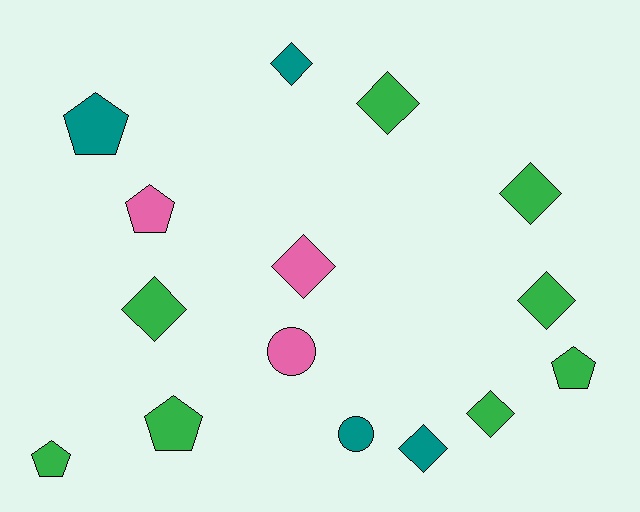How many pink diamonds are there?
There is 1 pink diamond.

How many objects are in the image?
There are 15 objects.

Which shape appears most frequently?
Diamond, with 8 objects.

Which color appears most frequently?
Green, with 8 objects.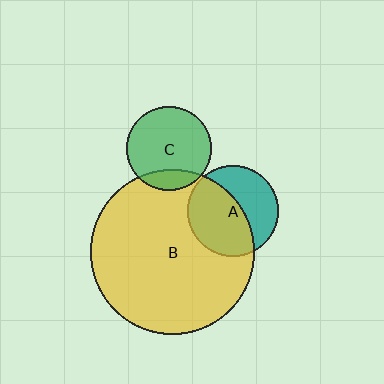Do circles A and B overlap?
Yes.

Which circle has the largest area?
Circle B (yellow).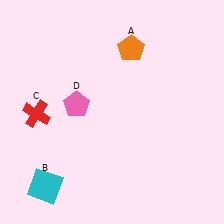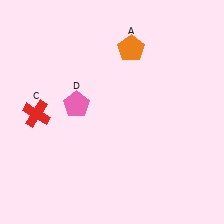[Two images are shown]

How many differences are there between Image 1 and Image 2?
There is 1 difference between the two images.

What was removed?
The cyan square (B) was removed in Image 2.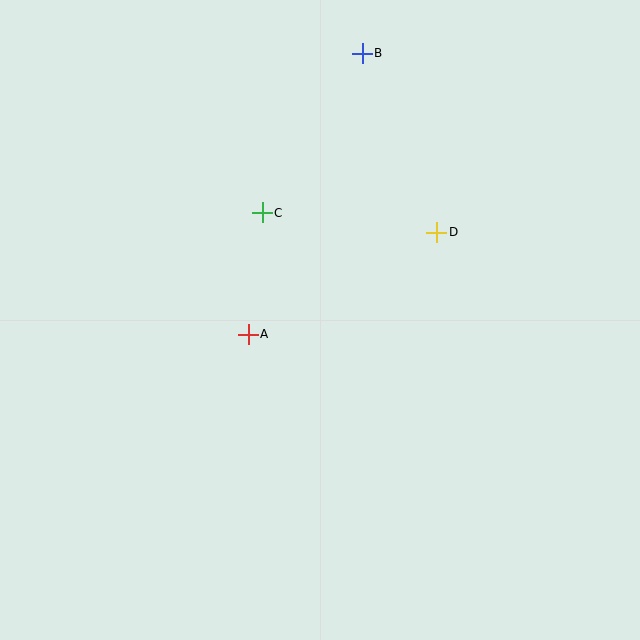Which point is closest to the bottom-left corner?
Point A is closest to the bottom-left corner.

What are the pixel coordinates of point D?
Point D is at (437, 232).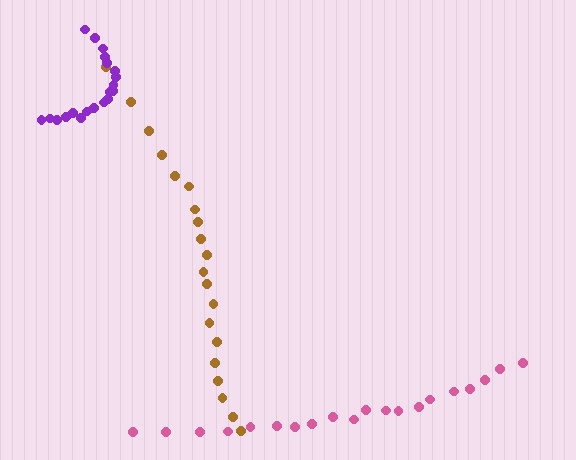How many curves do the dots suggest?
There are 3 distinct paths.